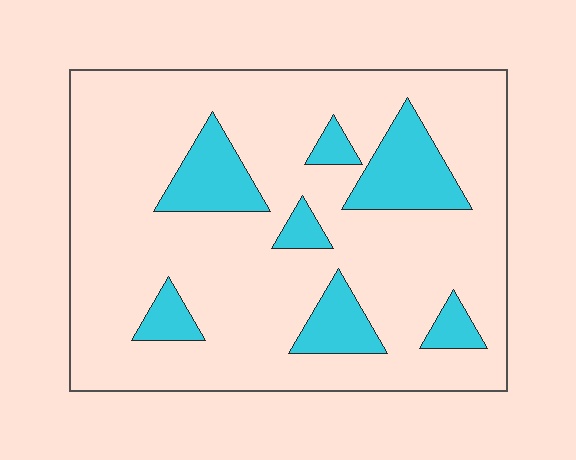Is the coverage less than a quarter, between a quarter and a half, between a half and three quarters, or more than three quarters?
Less than a quarter.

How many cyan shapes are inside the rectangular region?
7.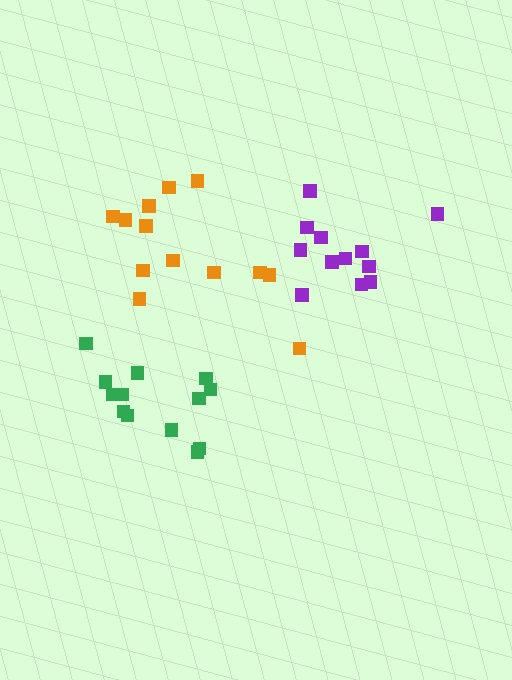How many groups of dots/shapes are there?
There are 3 groups.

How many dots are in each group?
Group 1: 12 dots, Group 2: 13 dots, Group 3: 13 dots (38 total).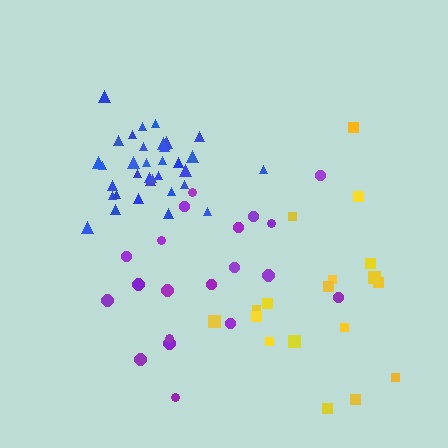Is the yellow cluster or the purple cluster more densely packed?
Yellow.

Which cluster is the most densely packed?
Blue.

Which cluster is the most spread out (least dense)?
Purple.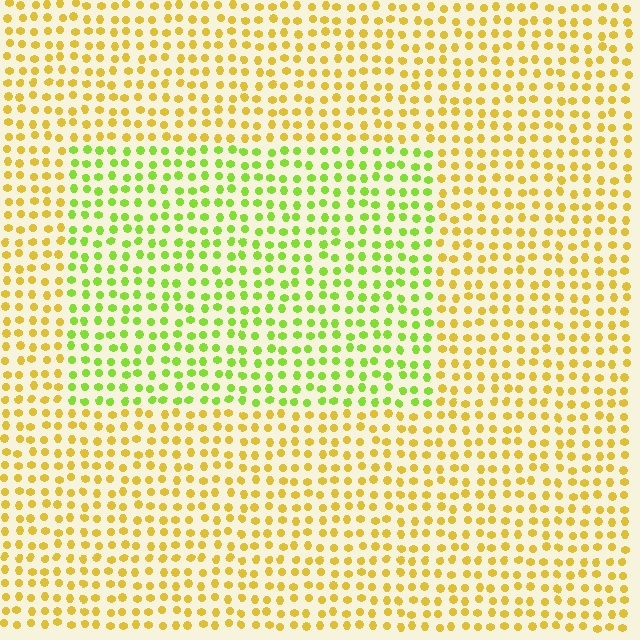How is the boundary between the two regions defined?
The boundary is defined purely by a slight shift in hue (about 45 degrees). Spacing, size, and orientation are identical on both sides.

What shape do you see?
I see a rectangle.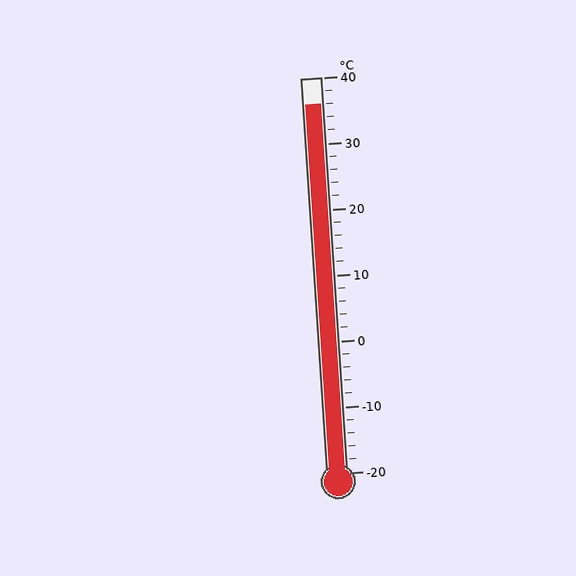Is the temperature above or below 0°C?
The temperature is above 0°C.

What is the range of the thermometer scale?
The thermometer scale ranges from -20°C to 40°C.